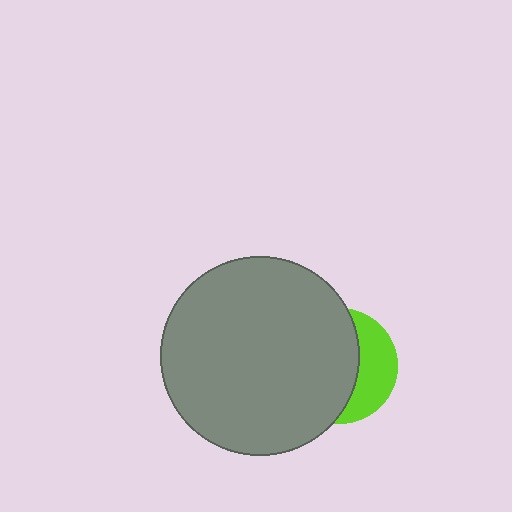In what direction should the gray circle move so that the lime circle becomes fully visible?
The gray circle should move left. That is the shortest direction to clear the overlap and leave the lime circle fully visible.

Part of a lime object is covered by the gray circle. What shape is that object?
It is a circle.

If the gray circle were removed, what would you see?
You would see the complete lime circle.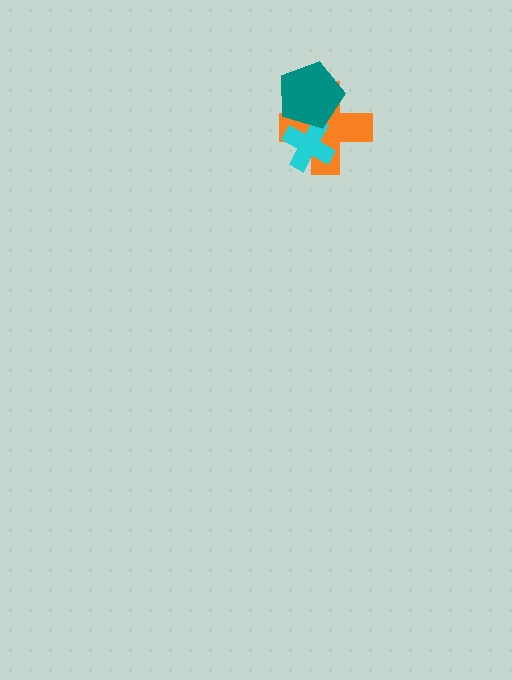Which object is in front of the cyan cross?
The teal pentagon is in front of the cyan cross.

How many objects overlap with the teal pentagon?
2 objects overlap with the teal pentagon.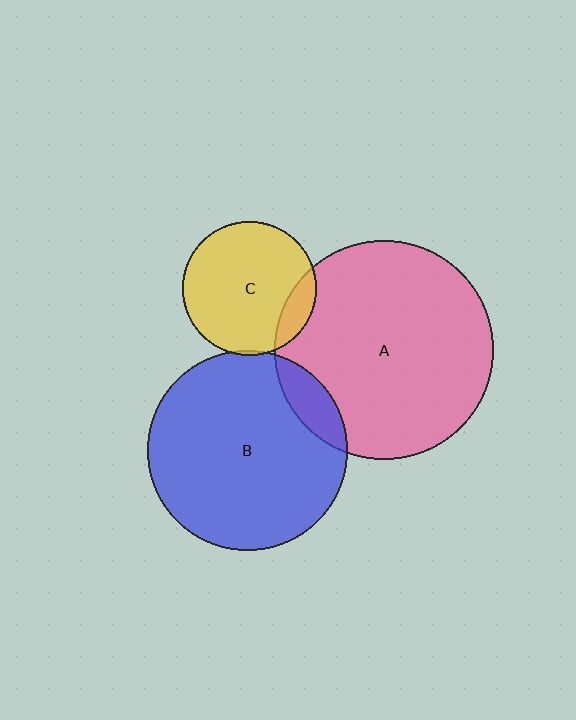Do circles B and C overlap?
Yes.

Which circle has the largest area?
Circle A (pink).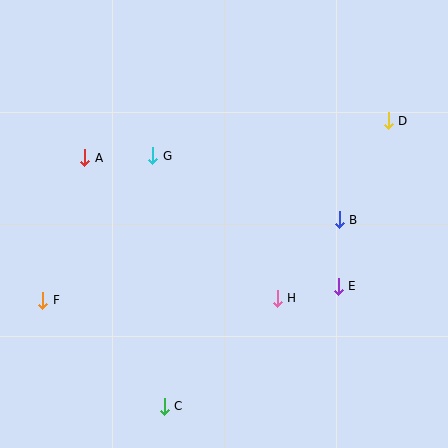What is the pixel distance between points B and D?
The distance between B and D is 110 pixels.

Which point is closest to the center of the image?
Point H at (277, 298) is closest to the center.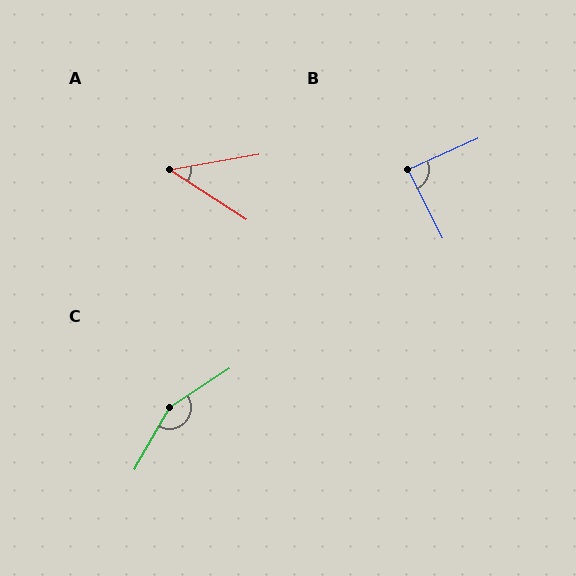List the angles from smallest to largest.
A (43°), B (88°), C (152°).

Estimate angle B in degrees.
Approximately 88 degrees.